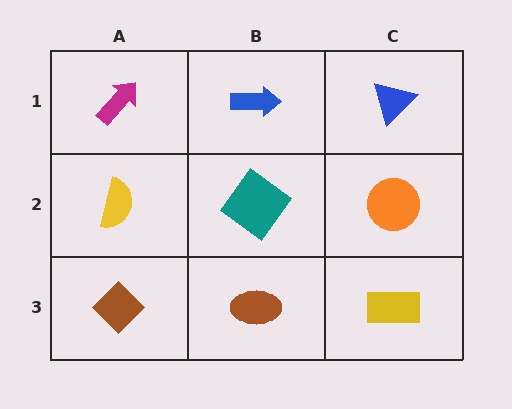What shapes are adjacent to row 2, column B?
A blue arrow (row 1, column B), a brown ellipse (row 3, column B), a yellow semicircle (row 2, column A), an orange circle (row 2, column C).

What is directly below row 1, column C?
An orange circle.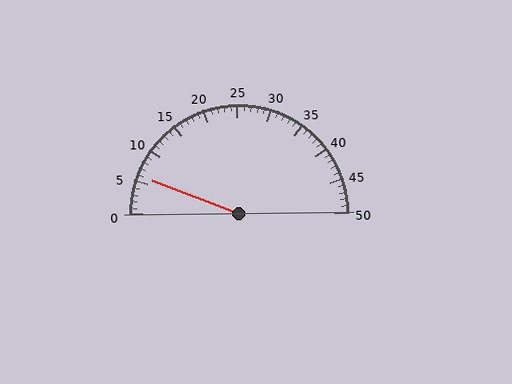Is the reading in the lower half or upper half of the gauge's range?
The reading is in the lower half of the range (0 to 50).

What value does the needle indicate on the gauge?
The needle indicates approximately 6.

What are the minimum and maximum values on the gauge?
The gauge ranges from 0 to 50.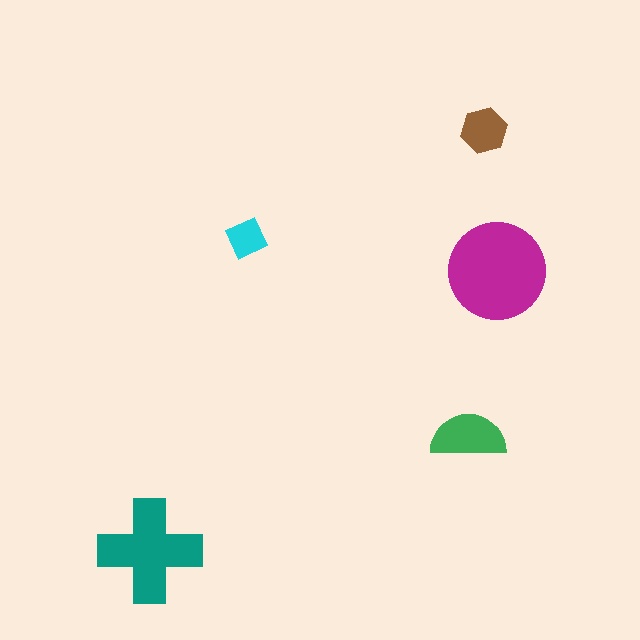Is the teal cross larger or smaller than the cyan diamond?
Larger.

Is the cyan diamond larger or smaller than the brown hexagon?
Smaller.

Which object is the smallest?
The cyan diamond.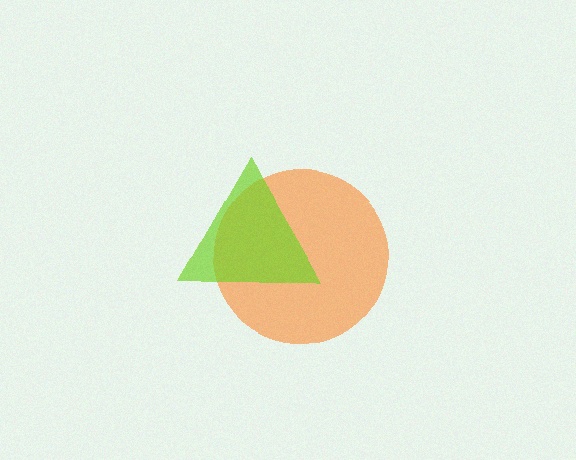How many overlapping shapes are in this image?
There are 2 overlapping shapes in the image.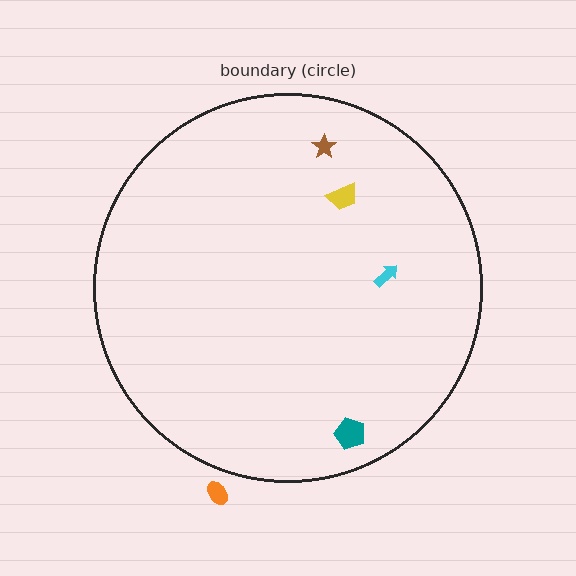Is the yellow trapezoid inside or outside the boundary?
Inside.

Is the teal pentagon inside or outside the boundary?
Inside.